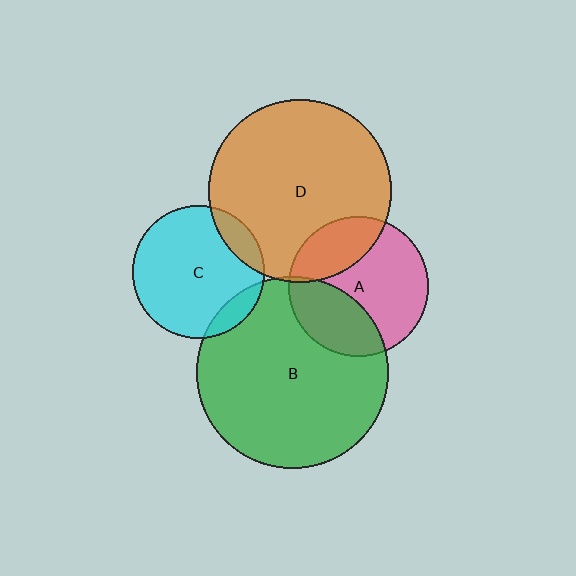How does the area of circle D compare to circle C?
Approximately 1.9 times.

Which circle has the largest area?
Circle B (green).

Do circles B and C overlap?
Yes.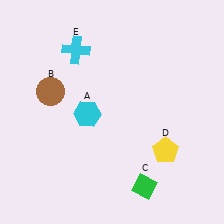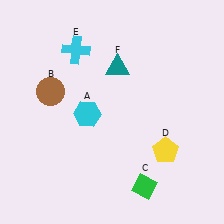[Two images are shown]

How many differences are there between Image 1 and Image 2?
There is 1 difference between the two images.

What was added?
A teal triangle (F) was added in Image 2.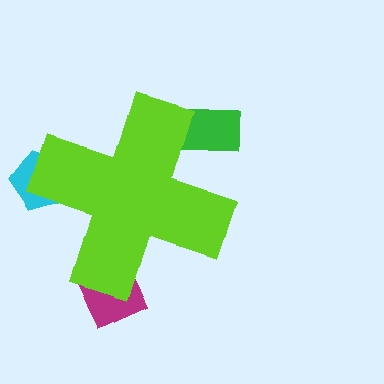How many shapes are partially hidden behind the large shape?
3 shapes are partially hidden.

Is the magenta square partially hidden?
Yes, the magenta square is partially hidden behind the lime cross.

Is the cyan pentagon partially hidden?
Yes, the cyan pentagon is partially hidden behind the lime cross.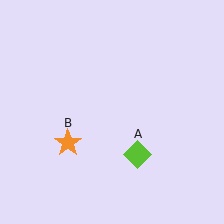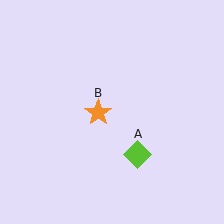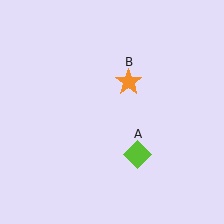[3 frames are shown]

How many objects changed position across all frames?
1 object changed position: orange star (object B).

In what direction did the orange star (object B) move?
The orange star (object B) moved up and to the right.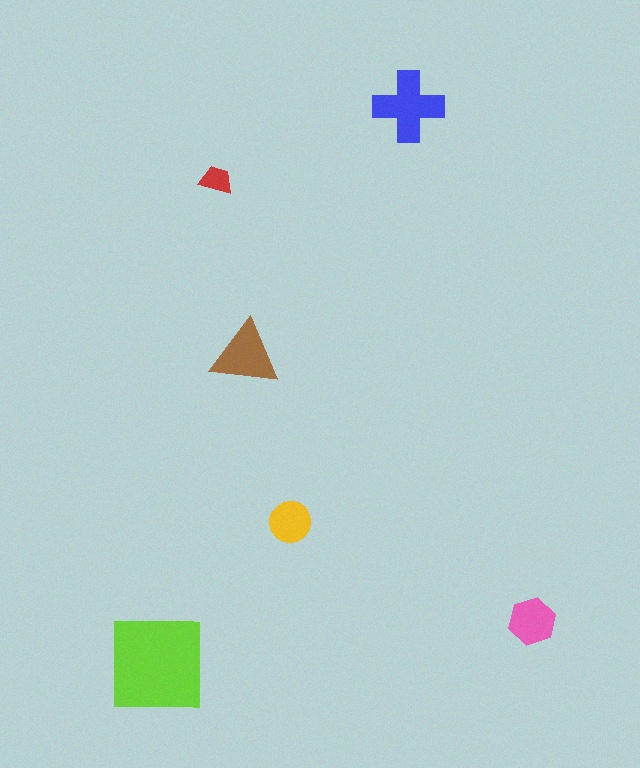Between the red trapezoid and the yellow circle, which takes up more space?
The yellow circle.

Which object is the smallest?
The red trapezoid.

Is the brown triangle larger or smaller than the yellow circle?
Larger.